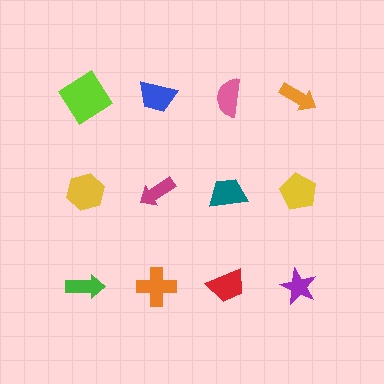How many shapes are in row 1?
4 shapes.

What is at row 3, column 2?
An orange cross.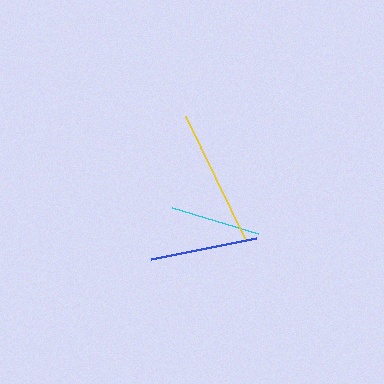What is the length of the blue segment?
The blue segment is approximately 108 pixels long.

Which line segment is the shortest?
The cyan line is the shortest at approximately 90 pixels.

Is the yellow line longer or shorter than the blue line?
The yellow line is longer than the blue line.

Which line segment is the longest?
The yellow line is the longest at approximately 138 pixels.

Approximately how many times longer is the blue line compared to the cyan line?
The blue line is approximately 1.2 times the length of the cyan line.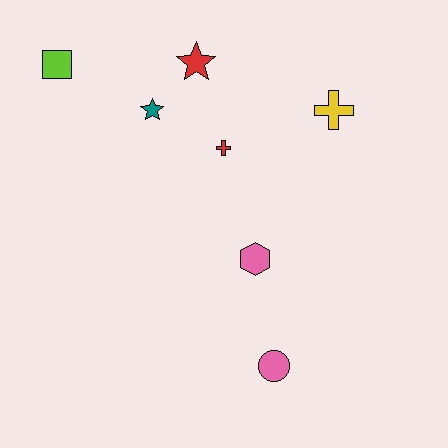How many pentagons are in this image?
There are no pentagons.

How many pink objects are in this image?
There are 2 pink objects.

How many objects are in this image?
There are 7 objects.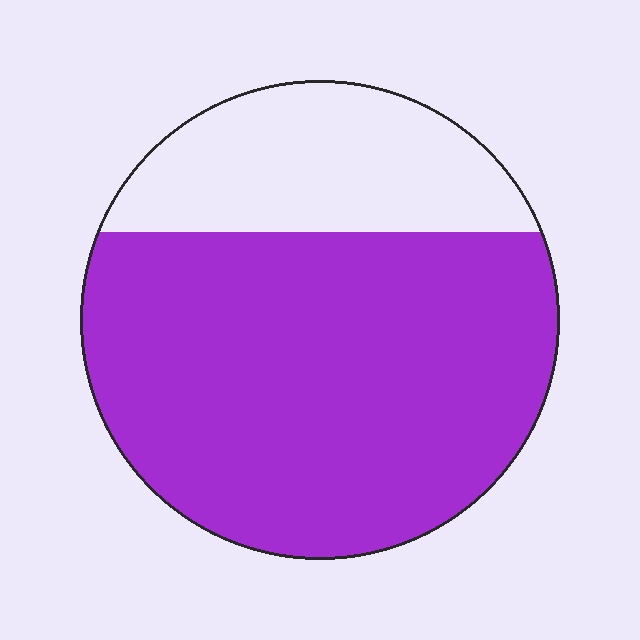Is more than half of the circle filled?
Yes.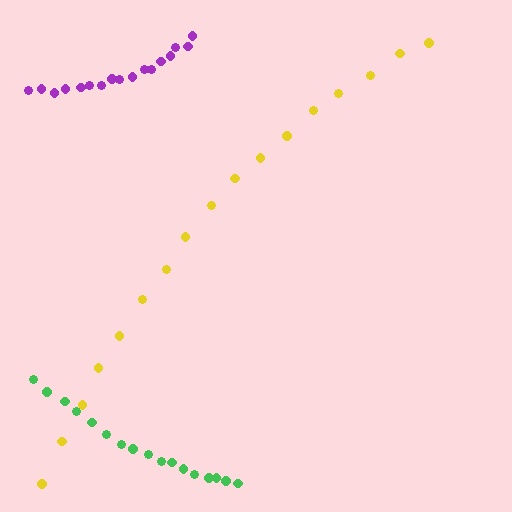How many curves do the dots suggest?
There are 3 distinct paths.